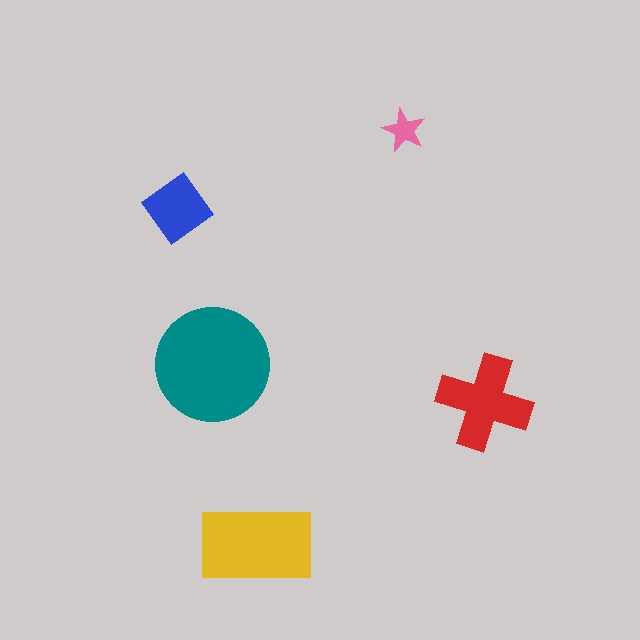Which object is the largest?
The teal circle.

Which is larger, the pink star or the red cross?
The red cross.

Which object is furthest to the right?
The red cross is rightmost.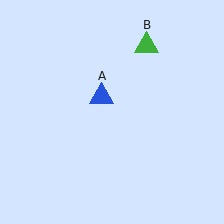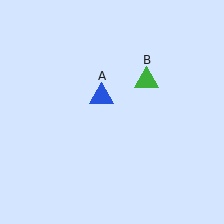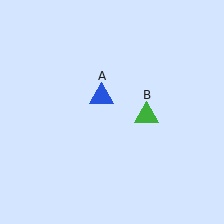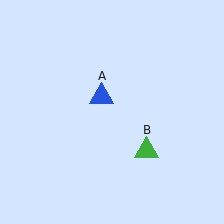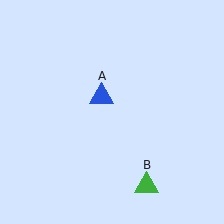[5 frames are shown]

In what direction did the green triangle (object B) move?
The green triangle (object B) moved down.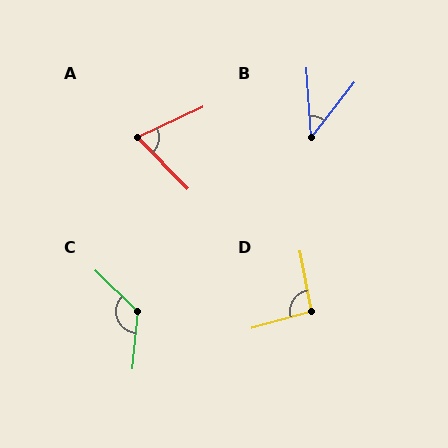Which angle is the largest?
C, at approximately 129 degrees.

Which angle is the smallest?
B, at approximately 41 degrees.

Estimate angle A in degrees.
Approximately 71 degrees.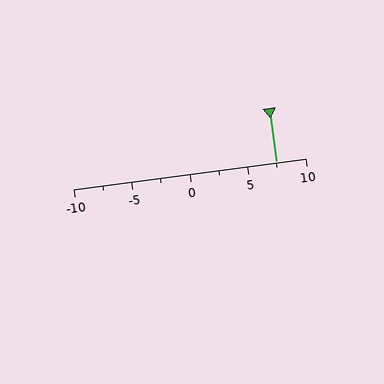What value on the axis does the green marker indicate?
The marker indicates approximately 7.5.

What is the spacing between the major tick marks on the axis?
The major ticks are spaced 5 apart.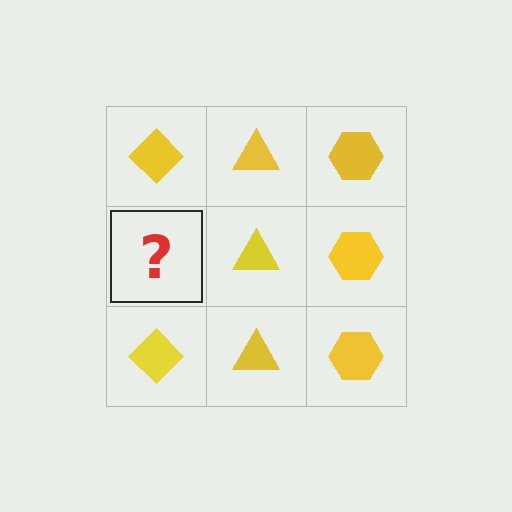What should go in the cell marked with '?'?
The missing cell should contain a yellow diamond.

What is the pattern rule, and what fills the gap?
The rule is that each column has a consistent shape. The gap should be filled with a yellow diamond.